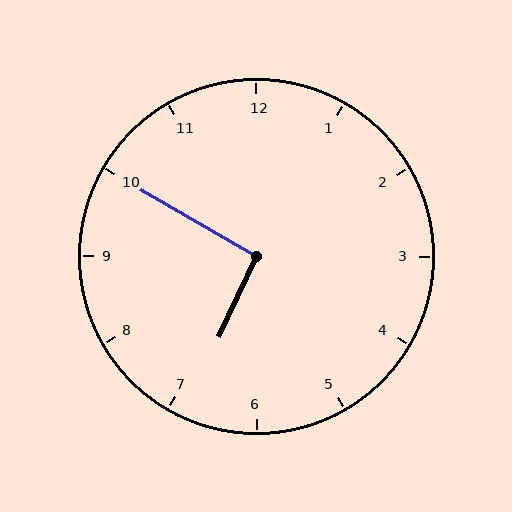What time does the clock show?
6:50.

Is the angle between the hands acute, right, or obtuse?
It is right.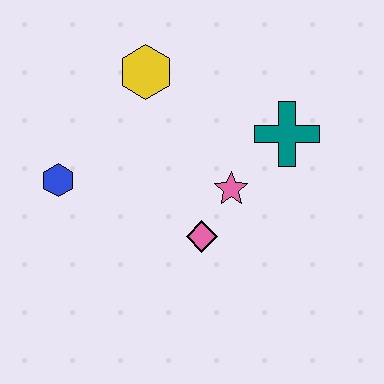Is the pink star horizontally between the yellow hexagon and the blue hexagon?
No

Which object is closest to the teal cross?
The pink star is closest to the teal cross.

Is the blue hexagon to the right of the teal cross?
No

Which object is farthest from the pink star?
The blue hexagon is farthest from the pink star.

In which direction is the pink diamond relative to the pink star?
The pink diamond is below the pink star.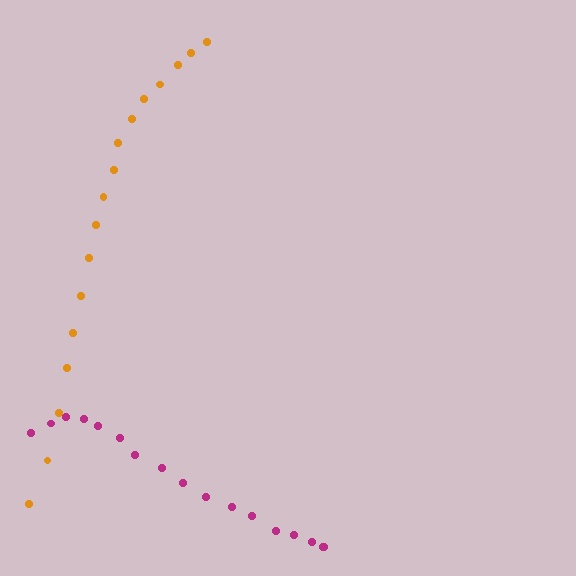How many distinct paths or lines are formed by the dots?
There are 2 distinct paths.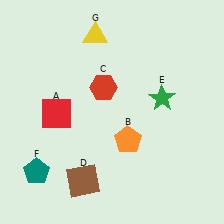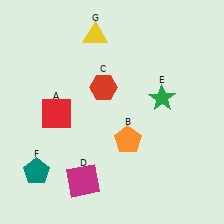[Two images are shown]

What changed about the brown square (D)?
In Image 1, D is brown. In Image 2, it changed to magenta.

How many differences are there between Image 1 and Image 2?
There is 1 difference between the two images.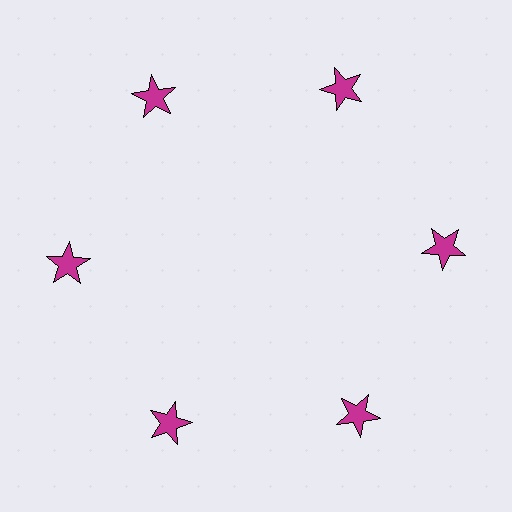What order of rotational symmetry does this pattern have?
This pattern has 6-fold rotational symmetry.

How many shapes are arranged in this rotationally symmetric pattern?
There are 6 shapes, arranged in 6 groups of 1.